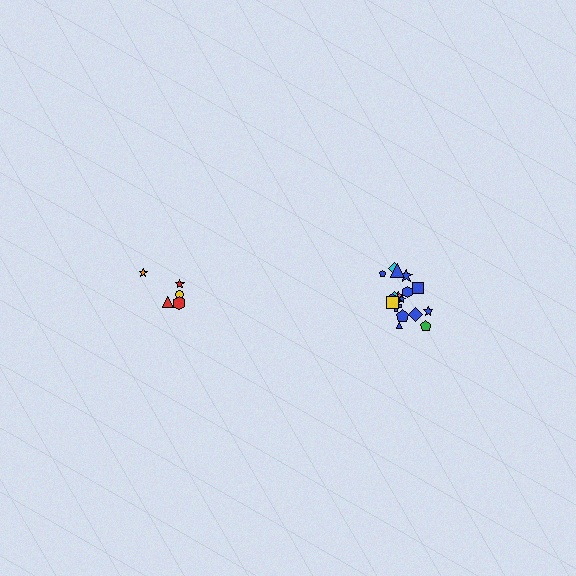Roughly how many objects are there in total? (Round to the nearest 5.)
Roughly 25 objects in total.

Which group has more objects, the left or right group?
The right group.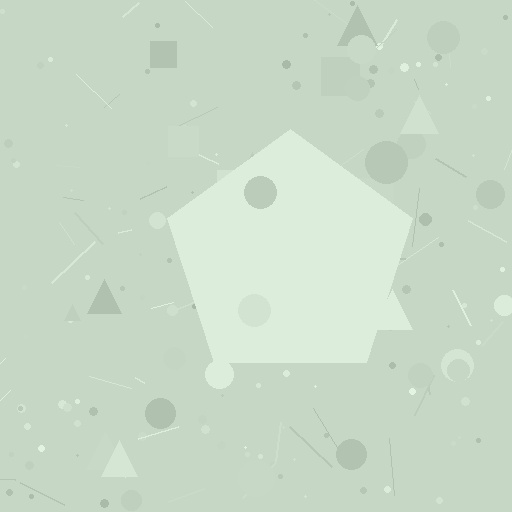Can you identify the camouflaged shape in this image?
The camouflaged shape is a pentagon.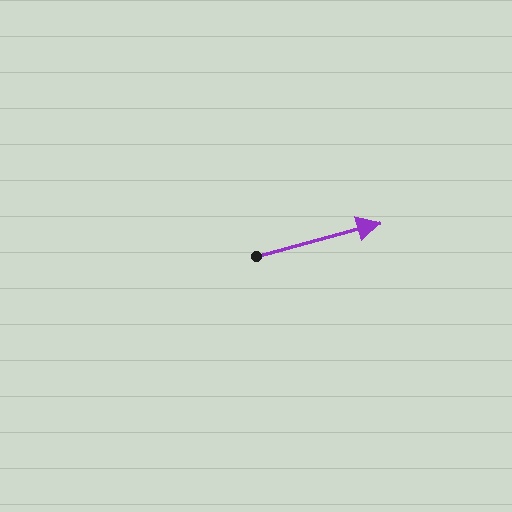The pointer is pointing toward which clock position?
Roughly 2 o'clock.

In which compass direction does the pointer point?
East.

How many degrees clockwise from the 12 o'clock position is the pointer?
Approximately 75 degrees.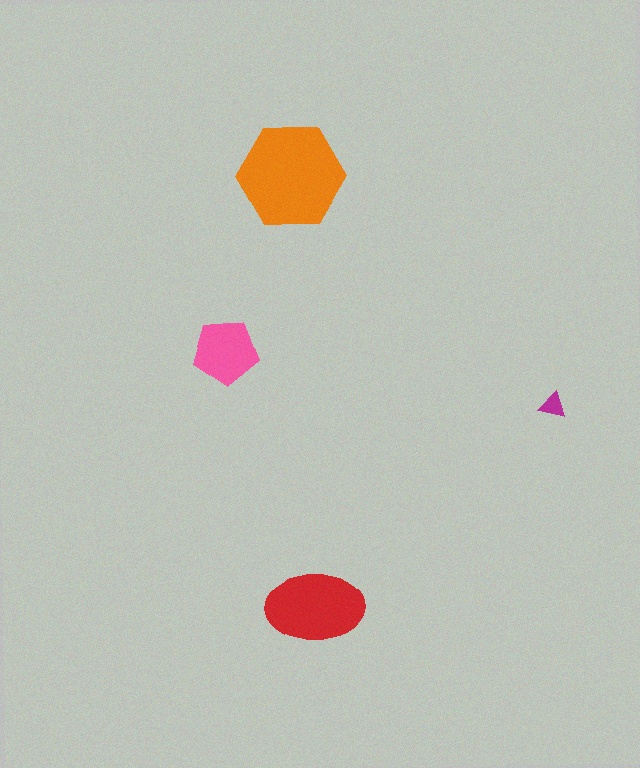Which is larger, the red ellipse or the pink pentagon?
The red ellipse.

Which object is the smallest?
The magenta triangle.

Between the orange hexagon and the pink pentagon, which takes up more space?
The orange hexagon.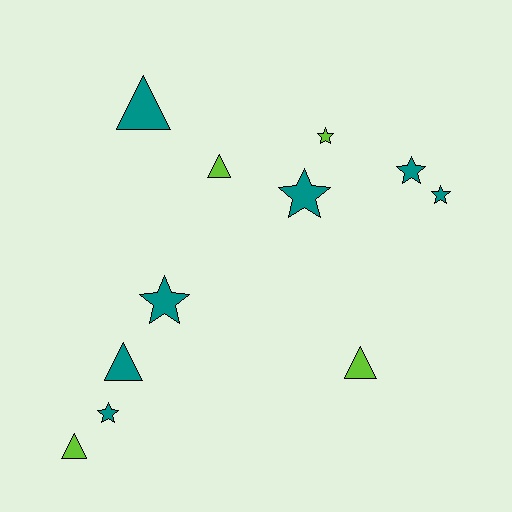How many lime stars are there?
There is 1 lime star.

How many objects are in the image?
There are 11 objects.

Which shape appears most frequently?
Star, with 6 objects.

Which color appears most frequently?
Teal, with 7 objects.